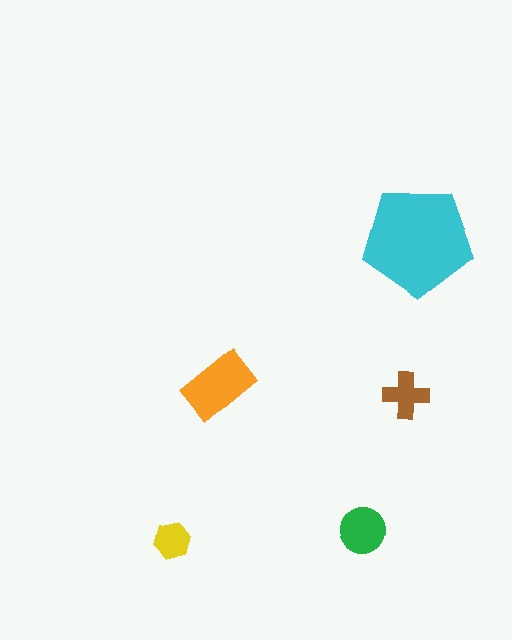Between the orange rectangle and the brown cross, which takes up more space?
The orange rectangle.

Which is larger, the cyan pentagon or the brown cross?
The cyan pentagon.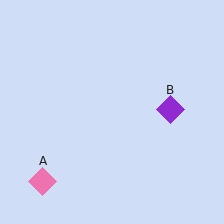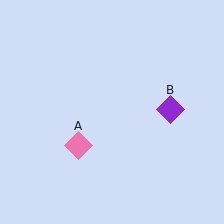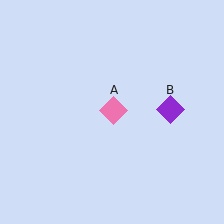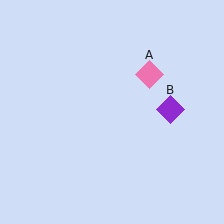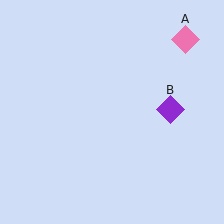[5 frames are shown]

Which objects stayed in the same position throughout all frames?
Purple diamond (object B) remained stationary.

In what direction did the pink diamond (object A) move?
The pink diamond (object A) moved up and to the right.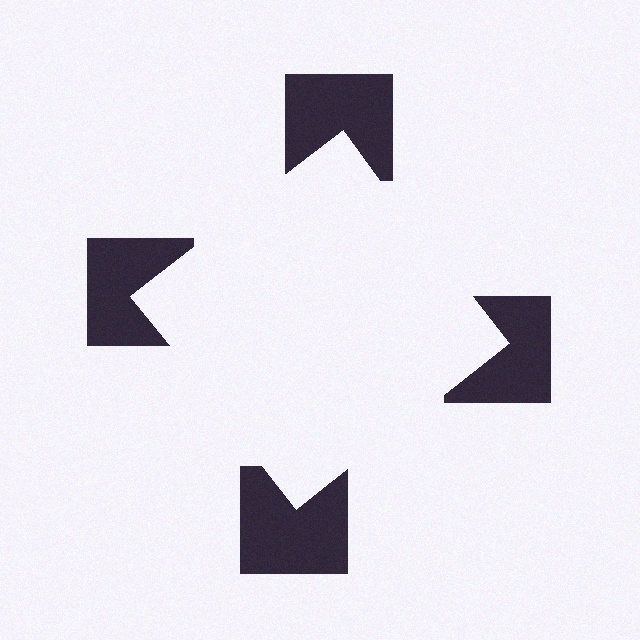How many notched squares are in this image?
There are 4 — one at each vertex of the illusory square.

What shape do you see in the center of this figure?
An illusory square — its edges are inferred from the aligned wedge cuts in the notched squares, not physically drawn.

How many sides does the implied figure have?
4 sides.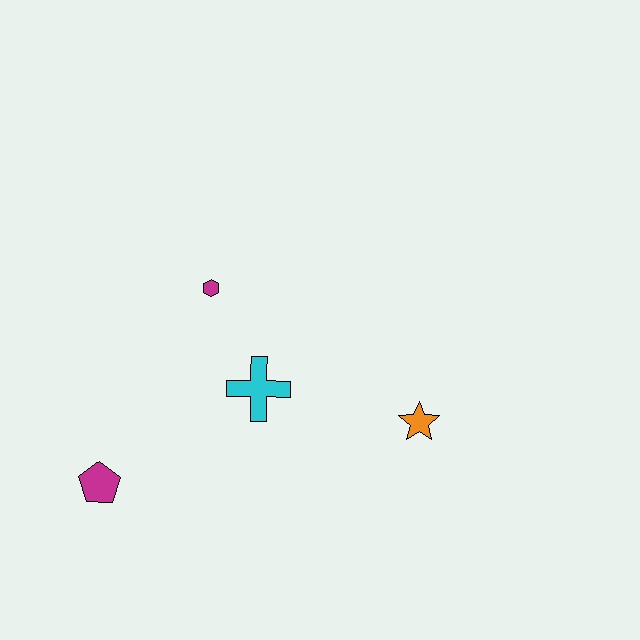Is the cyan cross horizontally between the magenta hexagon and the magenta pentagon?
No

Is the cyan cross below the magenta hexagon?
Yes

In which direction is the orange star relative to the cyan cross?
The orange star is to the right of the cyan cross.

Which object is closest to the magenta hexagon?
The cyan cross is closest to the magenta hexagon.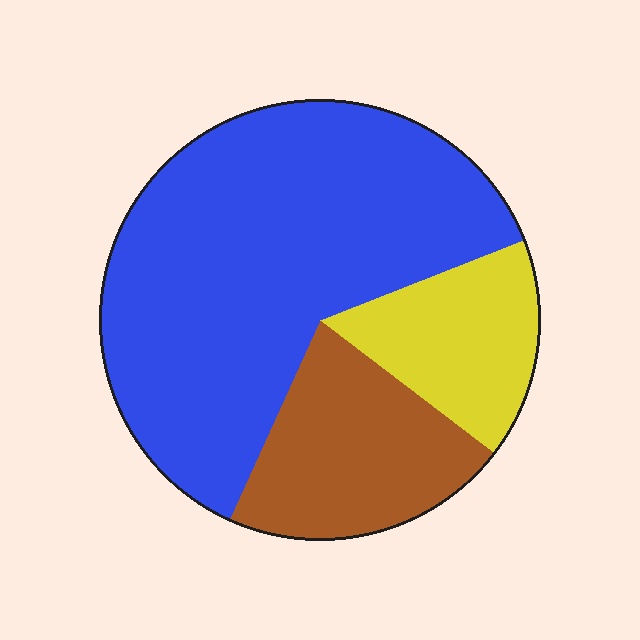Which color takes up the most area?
Blue, at roughly 60%.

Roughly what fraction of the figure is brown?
Brown takes up about one fifth (1/5) of the figure.